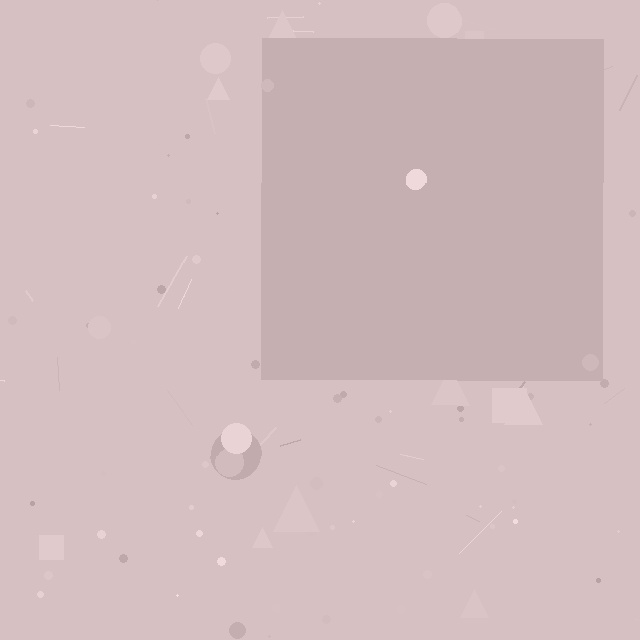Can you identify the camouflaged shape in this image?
The camouflaged shape is a square.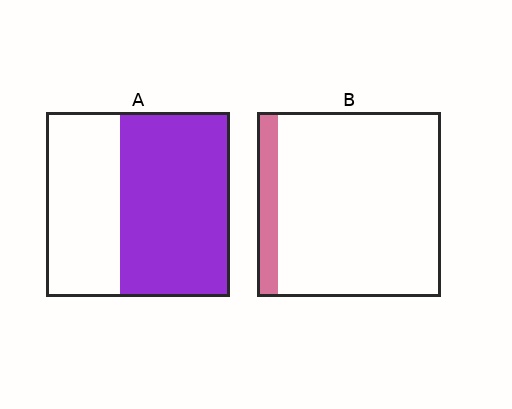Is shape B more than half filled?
No.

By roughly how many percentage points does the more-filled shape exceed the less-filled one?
By roughly 50 percentage points (A over B).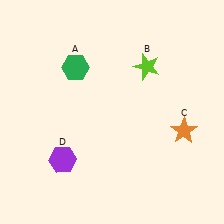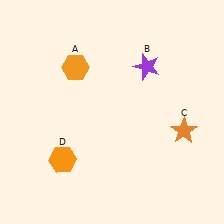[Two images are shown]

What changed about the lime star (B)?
In Image 1, B is lime. In Image 2, it changed to purple.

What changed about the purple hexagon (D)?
In Image 1, D is purple. In Image 2, it changed to orange.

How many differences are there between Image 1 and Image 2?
There are 3 differences between the two images.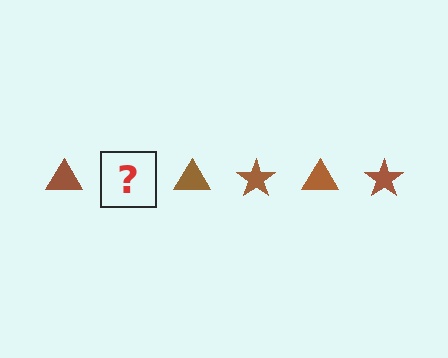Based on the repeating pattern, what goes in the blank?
The blank should be a brown star.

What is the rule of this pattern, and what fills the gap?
The rule is that the pattern cycles through triangle, star shapes in brown. The gap should be filled with a brown star.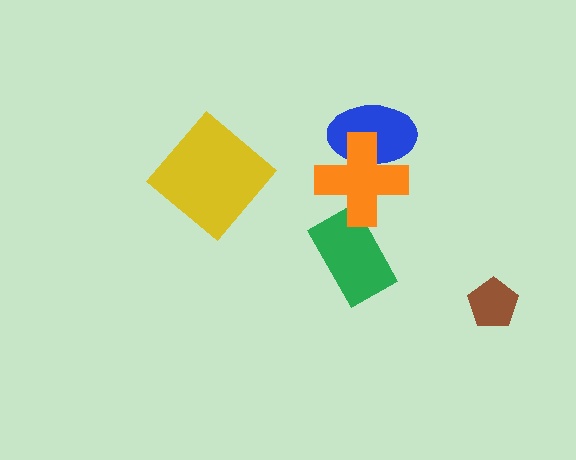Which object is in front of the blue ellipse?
The orange cross is in front of the blue ellipse.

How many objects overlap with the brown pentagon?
0 objects overlap with the brown pentagon.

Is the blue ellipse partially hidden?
Yes, it is partially covered by another shape.